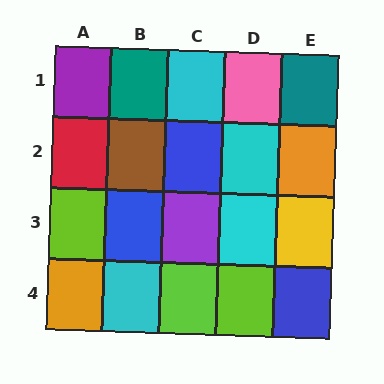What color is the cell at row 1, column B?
Teal.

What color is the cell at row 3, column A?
Lime.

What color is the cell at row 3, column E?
Yellow.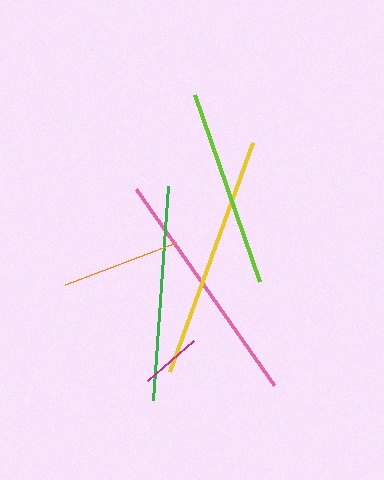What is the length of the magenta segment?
The magenta segment is approximately 61 pixels long.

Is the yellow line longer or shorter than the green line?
The yellow line is longer than the green line.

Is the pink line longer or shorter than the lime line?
The pink line is longer than the lime line.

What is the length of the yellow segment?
The yellow segment is approximately 244 pixels long.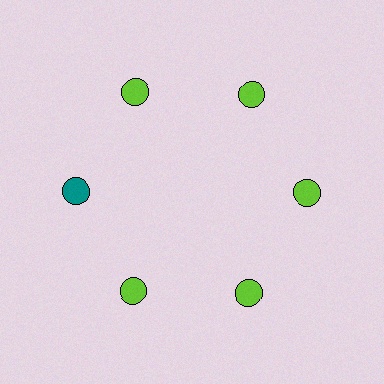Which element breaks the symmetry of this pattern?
The teal circle at roughly the 9 o'clock position breaks the symmetry. All other shapes are lime circles.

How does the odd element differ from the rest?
It has a different color: teal instead of lime.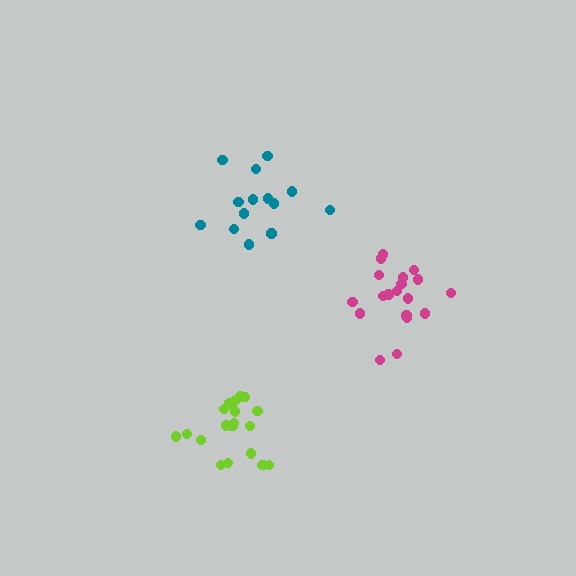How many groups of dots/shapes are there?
There are 3 groups.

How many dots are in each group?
Group 1: 19 dots, Group 2: 14 dots, Group 3: 19 dots (52 total).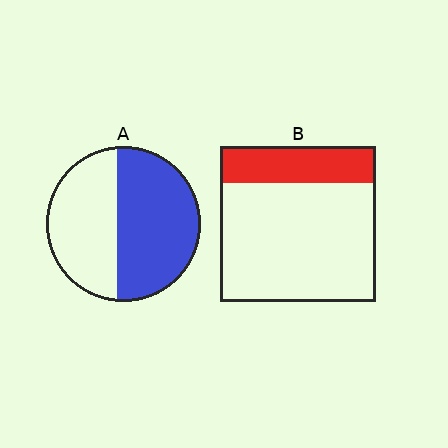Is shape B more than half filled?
No.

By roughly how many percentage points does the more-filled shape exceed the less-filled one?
By roughly 30 percentage points (A over B).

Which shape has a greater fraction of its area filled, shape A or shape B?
Shape A.